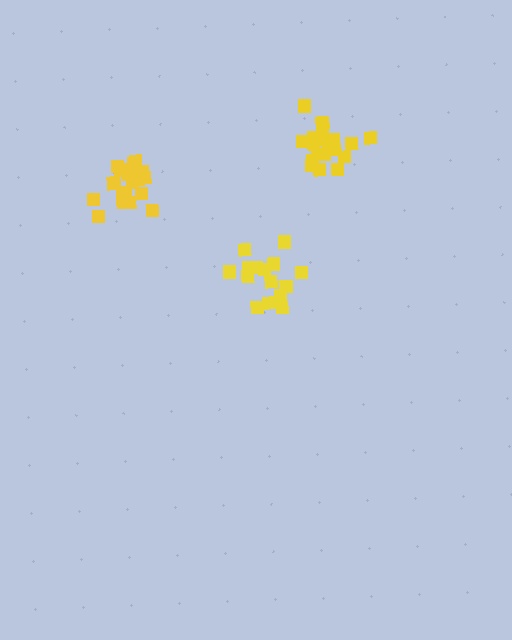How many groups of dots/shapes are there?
There are 3 groups.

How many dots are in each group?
Group 1: 15 dots, Group 2: 21 dots, Group 3: 19 dots (55 total).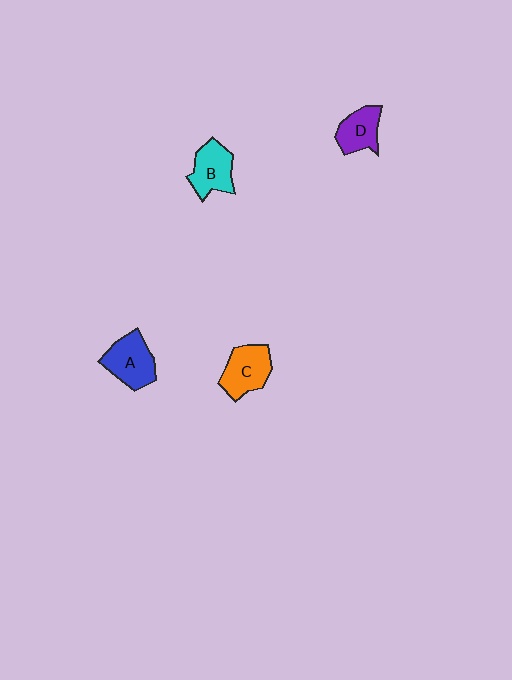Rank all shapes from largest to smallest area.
From largest to smallest: A (blue), C (orange), B (cyan), D (purple).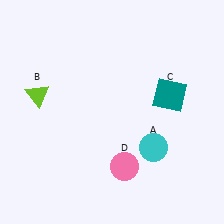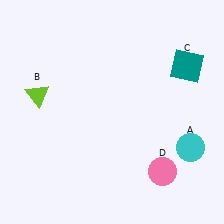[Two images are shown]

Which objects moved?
The objects that moved are: the cyan circle (A), the teal square (C), the pink circle (D).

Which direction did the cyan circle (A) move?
The cyan circle (A) moved right.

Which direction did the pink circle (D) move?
The pink circle (D) moved right.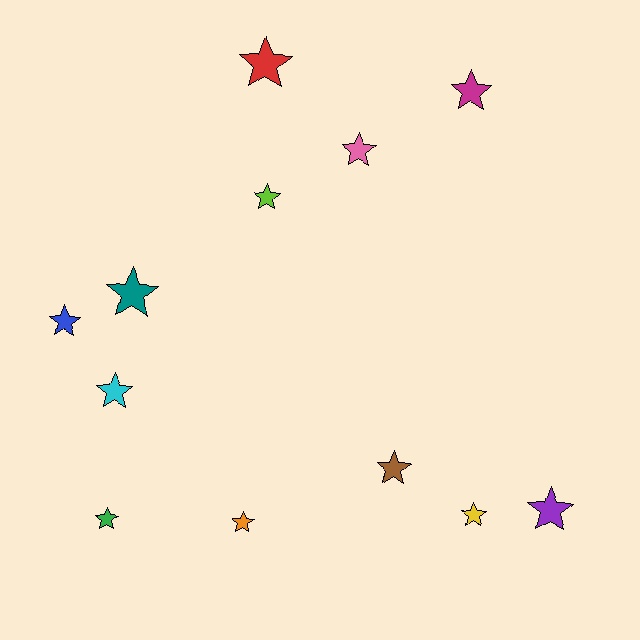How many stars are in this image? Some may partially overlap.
There are 12 stars.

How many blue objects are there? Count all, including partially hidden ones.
There is 1 blue object.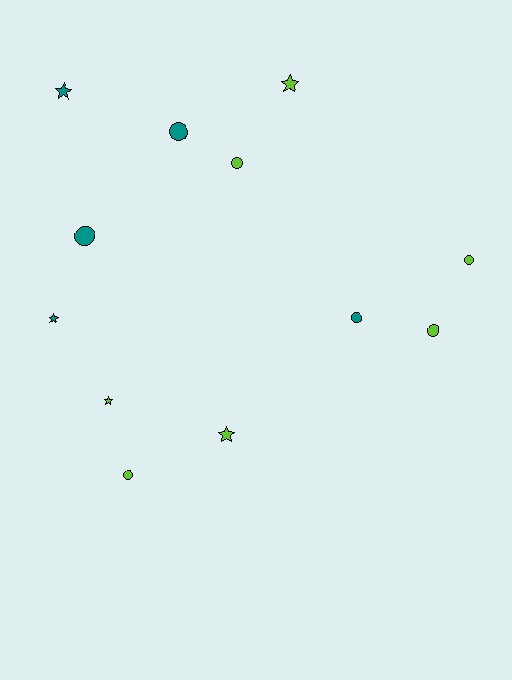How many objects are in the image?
There are 12 objects.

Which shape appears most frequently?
Circle, with 7 objects.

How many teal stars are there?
There are 2 teal stars.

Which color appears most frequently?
Lime, with 7 objects.